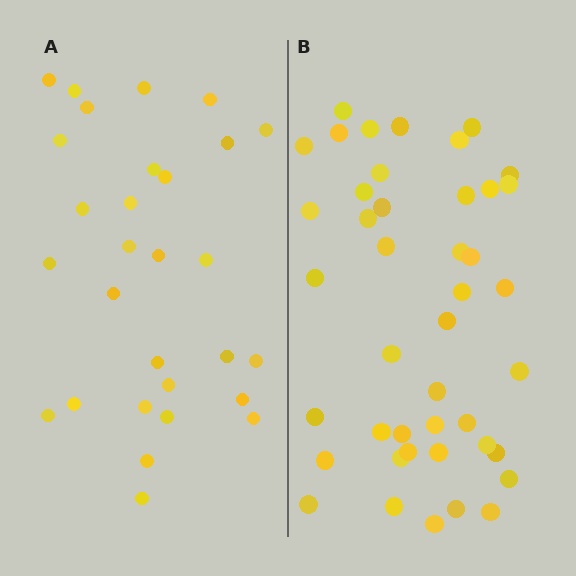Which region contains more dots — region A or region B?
Region B (the right region) has more dots.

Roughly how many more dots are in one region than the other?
Region B has approximately 15 more dots than region A.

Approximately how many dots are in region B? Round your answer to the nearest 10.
About 40 dots. (The exact count is 43, which rounds to 40.)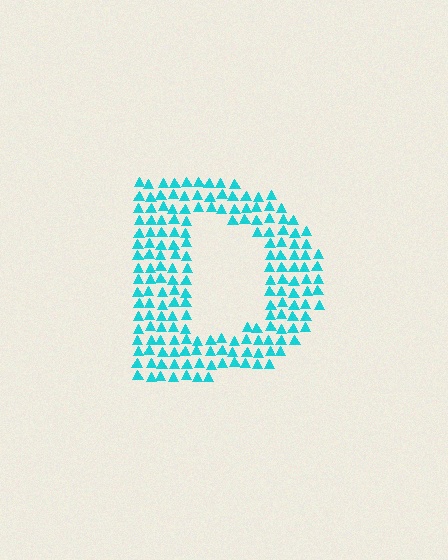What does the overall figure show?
The overall figure shows the letter D.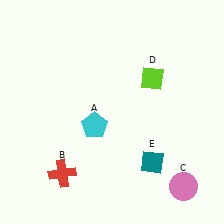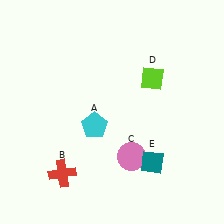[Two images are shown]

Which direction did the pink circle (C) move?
The pink circle (C) moved left.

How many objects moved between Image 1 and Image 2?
1 object moved between the two images.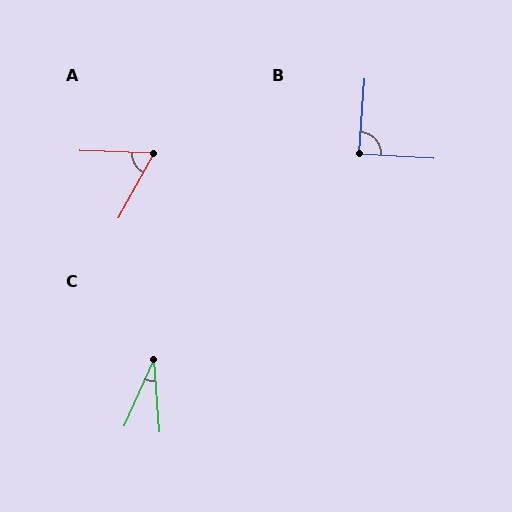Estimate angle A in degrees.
Approximately 63 degrees.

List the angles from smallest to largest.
C (28°), A (63°), B (89°).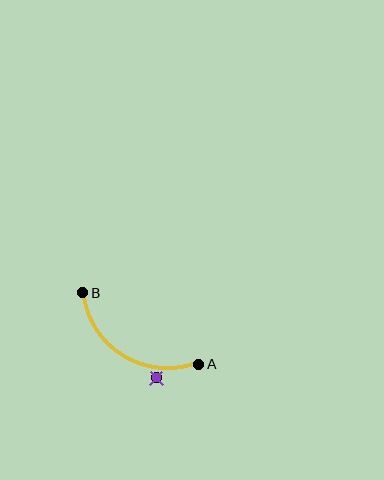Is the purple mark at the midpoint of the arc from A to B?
No — the purple mark does not lie on the arc at all. It sits slightly outside the curve.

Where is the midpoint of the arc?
The arc midpoint is the point on the curve farthest from the straight line joining A and B. It sits below that line.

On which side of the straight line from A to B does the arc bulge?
The arc bulges below the straight line connecting A and B.